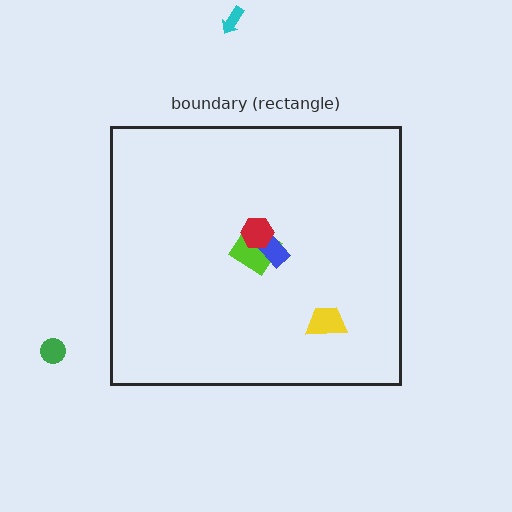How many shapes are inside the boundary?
4 inside, 2 outside.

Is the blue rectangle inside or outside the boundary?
Inside.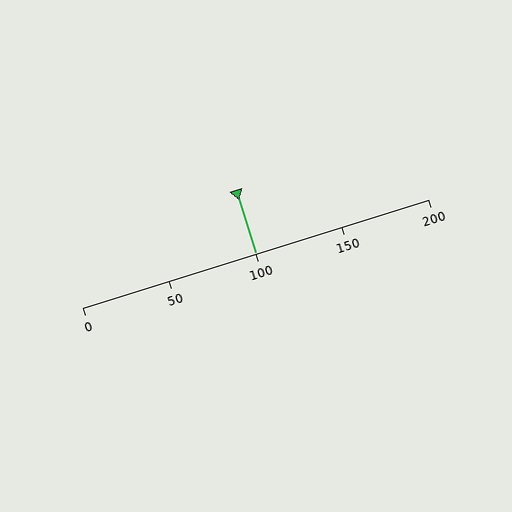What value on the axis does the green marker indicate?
The marker indicates approximately 100.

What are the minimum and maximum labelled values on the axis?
The axis runs from 0 to 200.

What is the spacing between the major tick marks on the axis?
The major ticks are spaced 50 apart.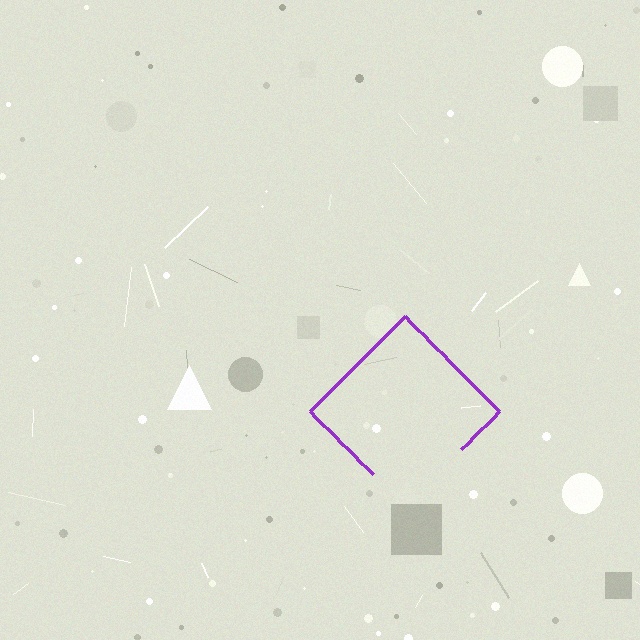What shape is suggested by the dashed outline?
The dashed outline suggests a diamond.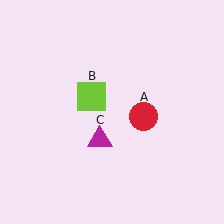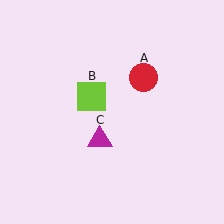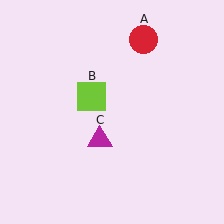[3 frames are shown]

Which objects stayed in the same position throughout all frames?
Lime square (object B) and magenta triangle (object C) remained stationary.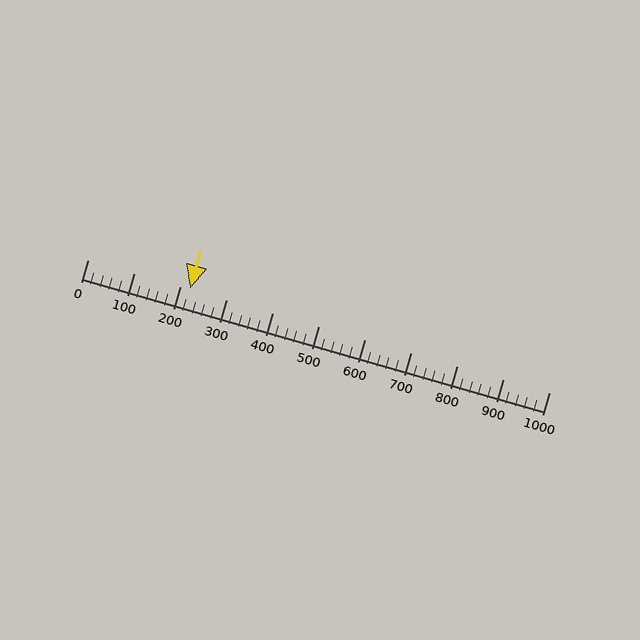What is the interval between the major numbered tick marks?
The major tick marks are spaced 100 units apart.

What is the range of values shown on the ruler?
The ruler shows values from 0 to 1000.